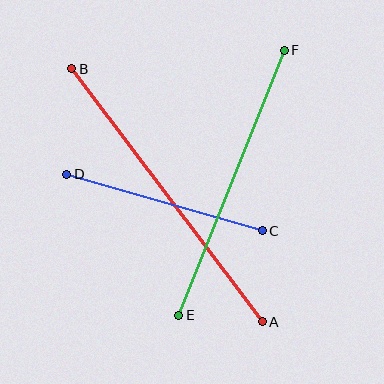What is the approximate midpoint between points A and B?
The midpoint is at approximately (167, 195) pixels.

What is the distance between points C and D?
The distance is approximately 204 pixels.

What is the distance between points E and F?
The distance is approximately 285 pixels.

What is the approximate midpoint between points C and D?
The midpoint is at approximately (165, 202) pixels.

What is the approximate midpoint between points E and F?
The midpoint is at approximately (232, 183) pixels.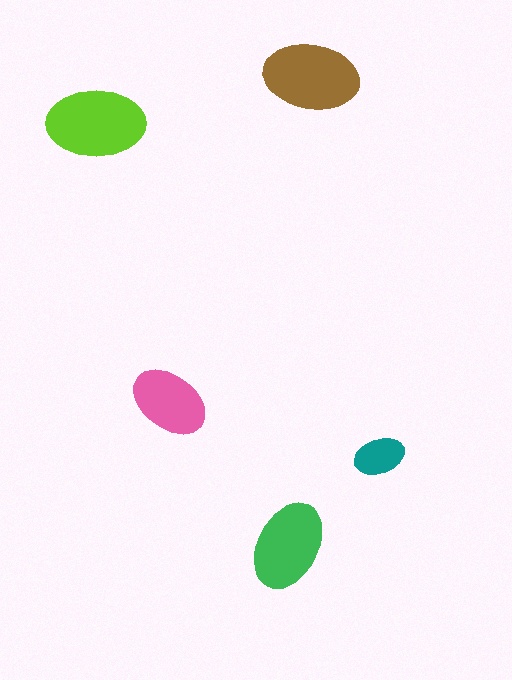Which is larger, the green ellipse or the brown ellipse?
The brown one.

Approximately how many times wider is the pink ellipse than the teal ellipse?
About 1.5 times wider.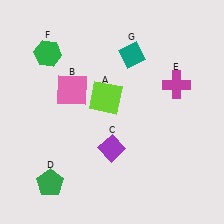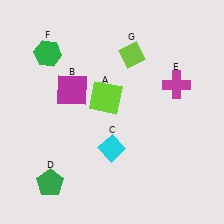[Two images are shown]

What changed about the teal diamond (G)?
In Image 1, G is teal. In Image 2, it changed to lime.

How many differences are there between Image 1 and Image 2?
There are 3 differences between the two images.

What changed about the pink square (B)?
In Image 1, B is pink. In Image 2, it changed to magenta.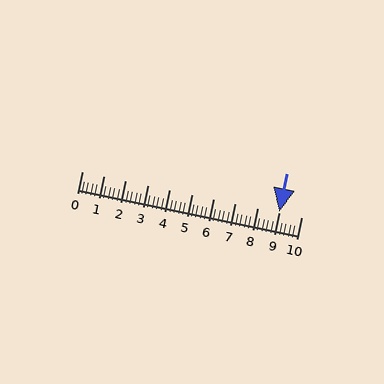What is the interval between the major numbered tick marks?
The major tick marks are spaced 1 units apart.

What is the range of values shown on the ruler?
The ruler shows values from 0 to 10.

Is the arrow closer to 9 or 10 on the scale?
The arrow is closer to 9.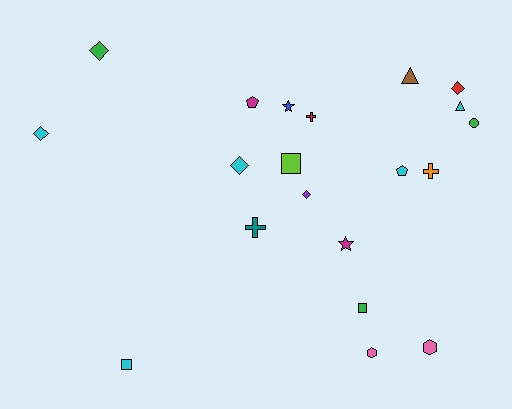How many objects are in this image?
There are 20 objects.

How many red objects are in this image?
There are 2 red objects.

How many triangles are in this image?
There are 2 triangles.